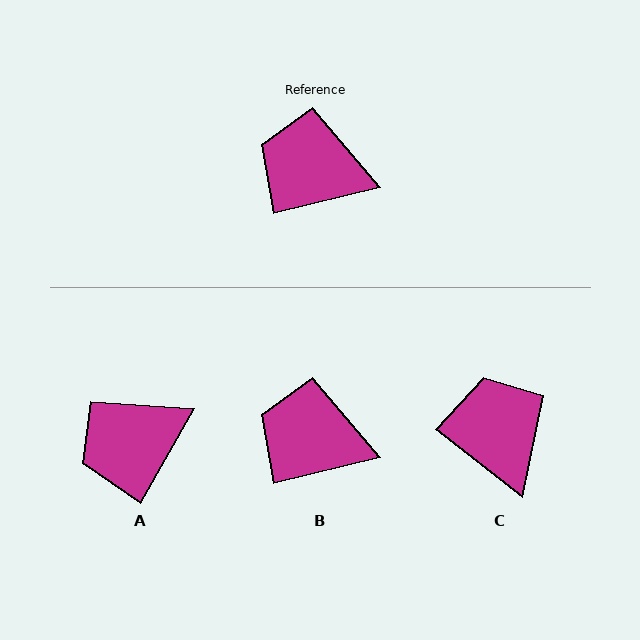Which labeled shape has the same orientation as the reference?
B.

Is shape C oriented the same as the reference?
No, it is off by about 52 degrees.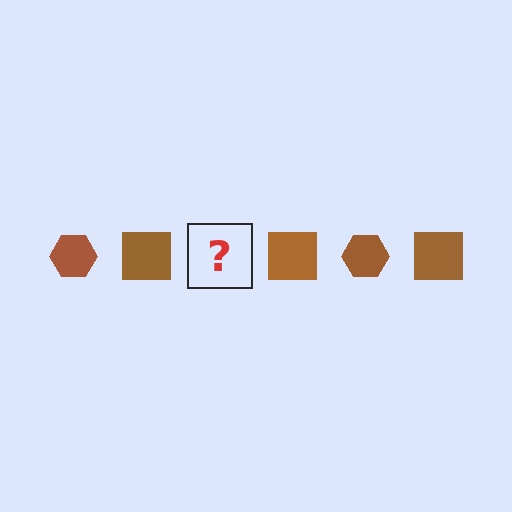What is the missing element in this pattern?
The missing element is a brown hexagon.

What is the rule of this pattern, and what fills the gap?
The rule is that the pattern cycles through hexagon, square shapes in brown. The gap should be filled with a brown hexagon.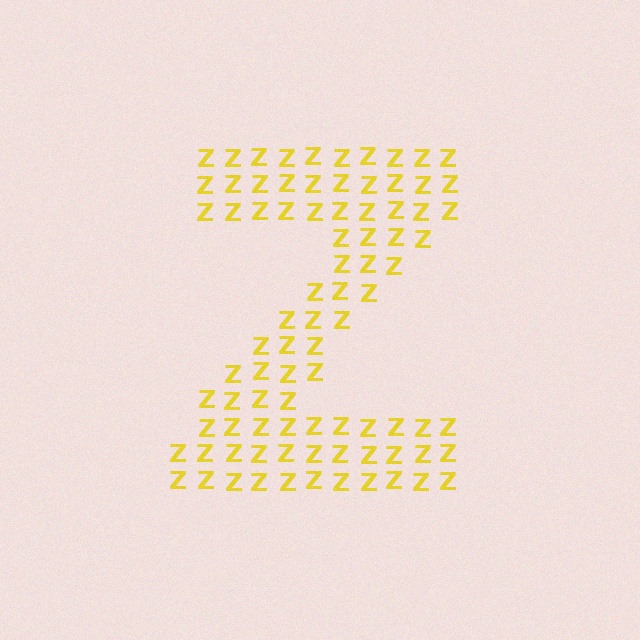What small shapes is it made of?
It is made of small letter Z's.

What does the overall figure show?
The overall figure shows the letter Z.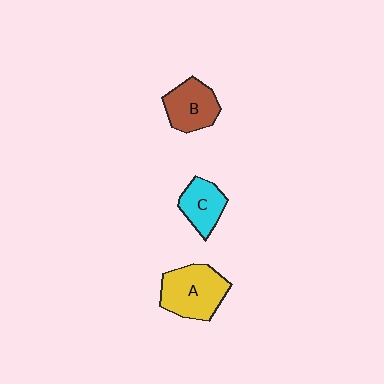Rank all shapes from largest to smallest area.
From largest to smallest: A (yellow), B (brown), C (cyan).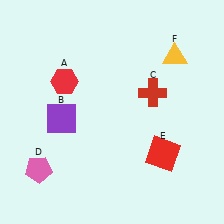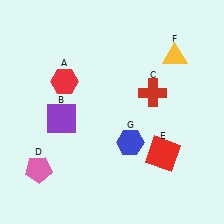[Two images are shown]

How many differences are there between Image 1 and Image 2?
There is 1 difference between the two images.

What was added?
A blue hexagon (G) was added in Image 2.